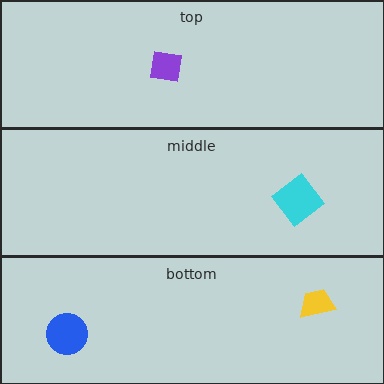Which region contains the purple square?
The top region.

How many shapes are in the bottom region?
2.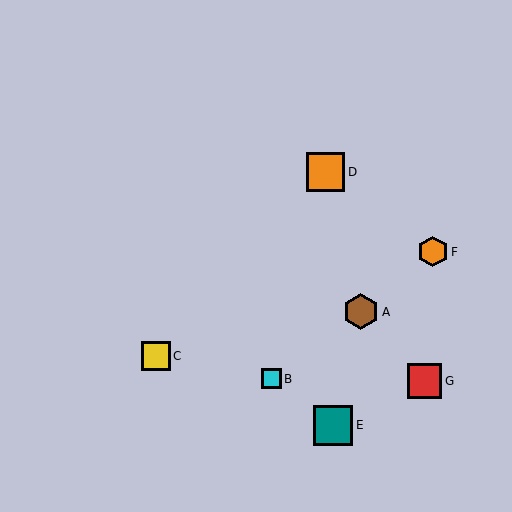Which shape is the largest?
The teal square (labeled E) is the largest.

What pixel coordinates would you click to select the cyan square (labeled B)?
Click at (271, 379) to select the cyan square B.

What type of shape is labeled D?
Shape D is an orange square.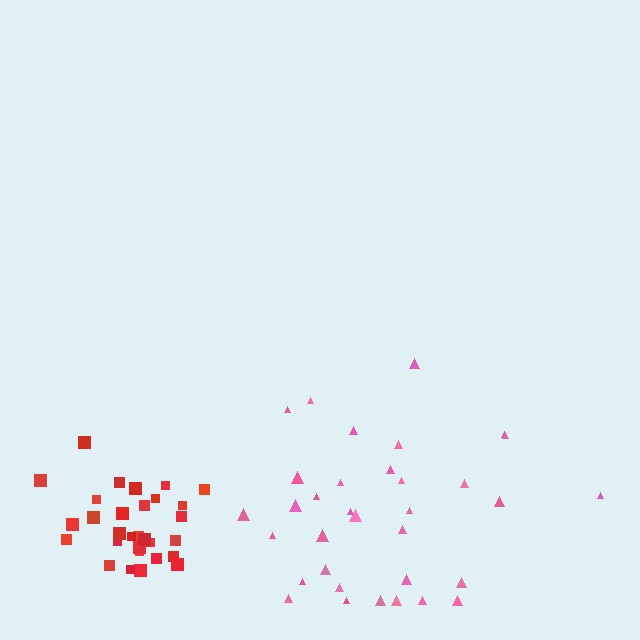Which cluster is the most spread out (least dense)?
Pink.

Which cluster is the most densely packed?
Red.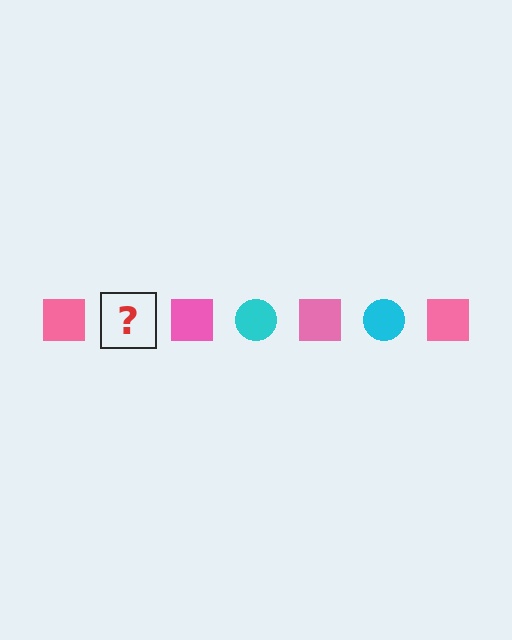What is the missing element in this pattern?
The missing element is a cyan circle.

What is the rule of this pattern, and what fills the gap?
The rule is that the pattern alternates between pink square and cyan circle. The gap should be filled with a cyan circle.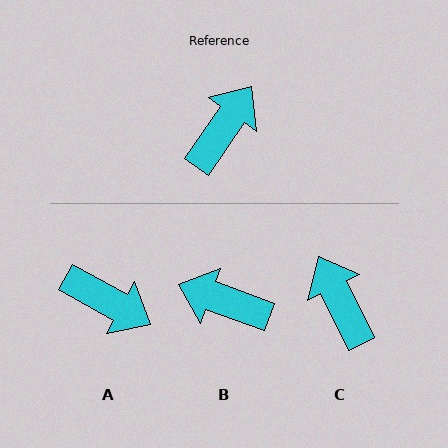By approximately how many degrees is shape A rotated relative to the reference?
Approximately 84 degrees clockwise.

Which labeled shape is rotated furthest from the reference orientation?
B, about 105 degrees away.